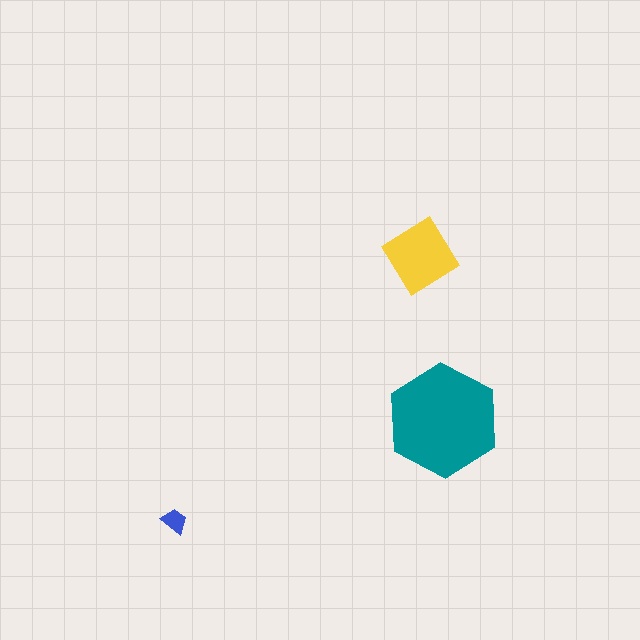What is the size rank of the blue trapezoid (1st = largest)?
3rd.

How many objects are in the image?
There are 3 objects in the image.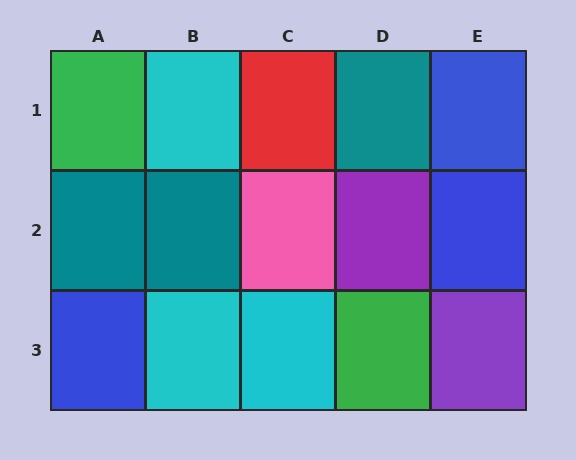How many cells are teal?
3 cells are teal.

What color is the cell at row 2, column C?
Pink.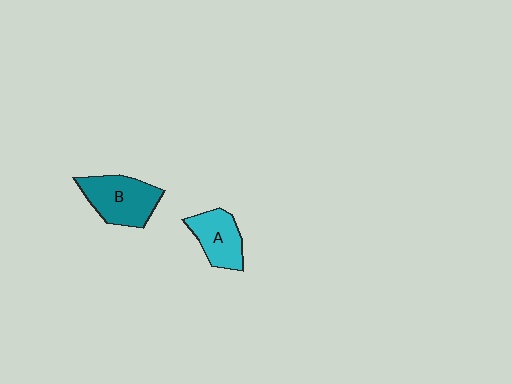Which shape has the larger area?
Shape B (teal).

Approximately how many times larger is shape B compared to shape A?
Approximately 1.3 times.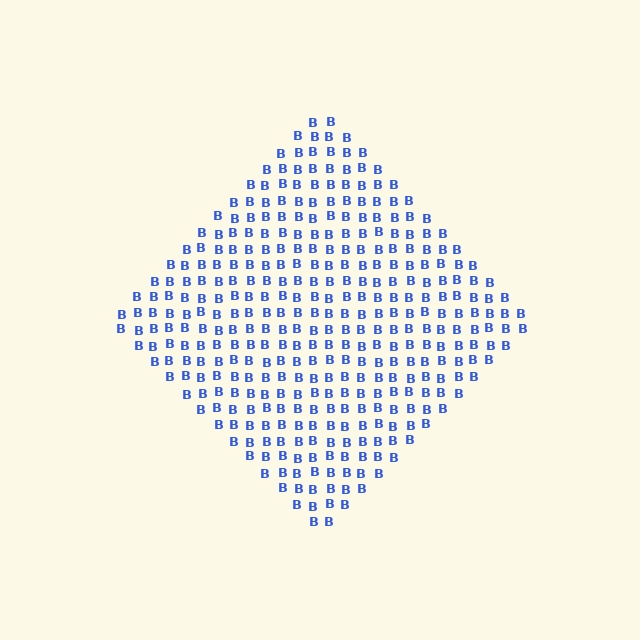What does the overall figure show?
The overall figure shows a diamond.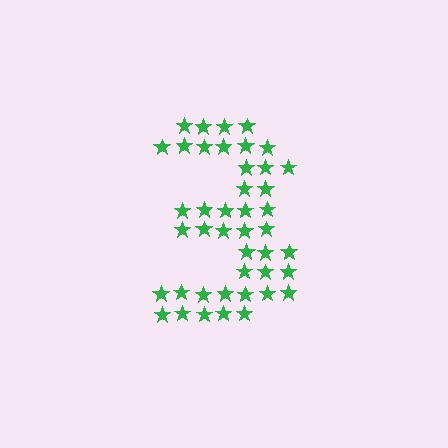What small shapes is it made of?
It is made of small stars.